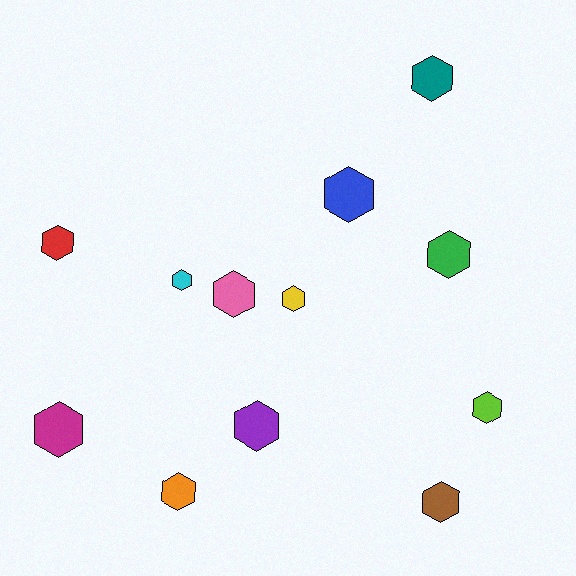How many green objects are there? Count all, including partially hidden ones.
There is 1 green object.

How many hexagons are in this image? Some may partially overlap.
There are 12 hexagons.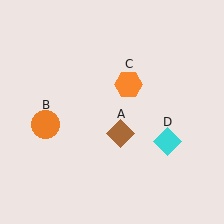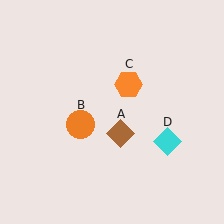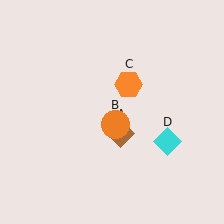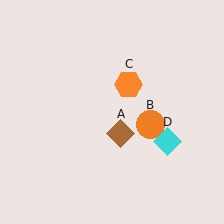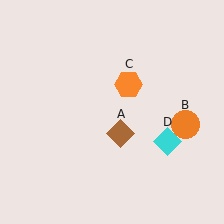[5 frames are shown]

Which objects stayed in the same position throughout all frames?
Brown diamond (object A) and orange hexagon (object C) and cyan diamond (object D) remained stationary.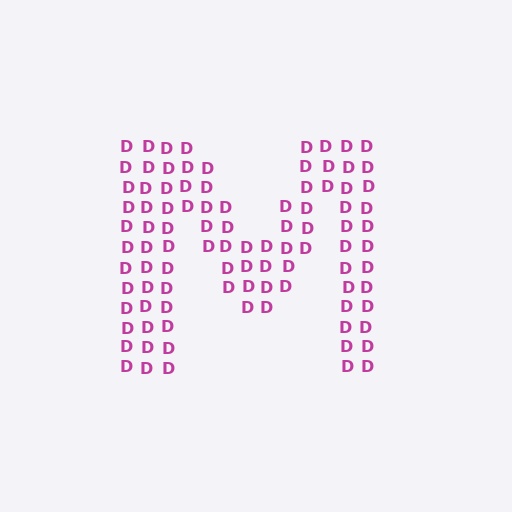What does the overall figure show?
The overall figure shows the letter M.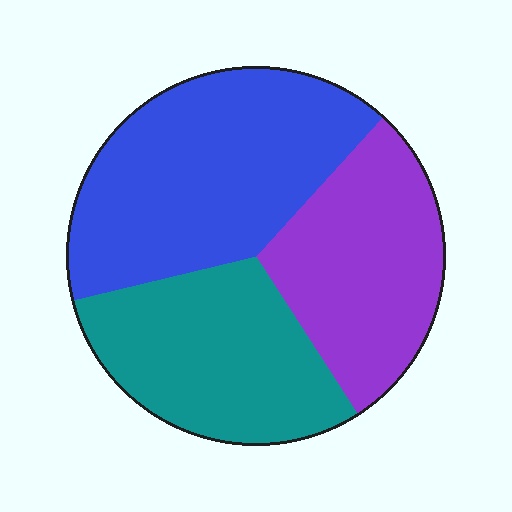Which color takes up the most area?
Blue, at roughly 40%.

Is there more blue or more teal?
Blue.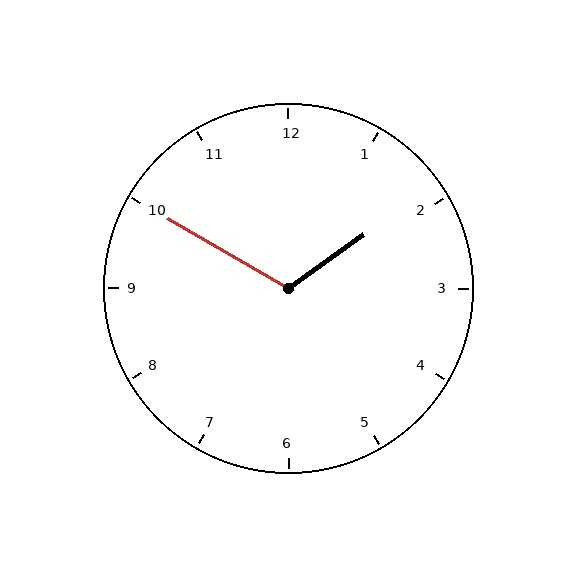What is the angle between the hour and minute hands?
Approximately 115 degrees.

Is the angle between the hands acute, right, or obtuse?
It is obtuse.